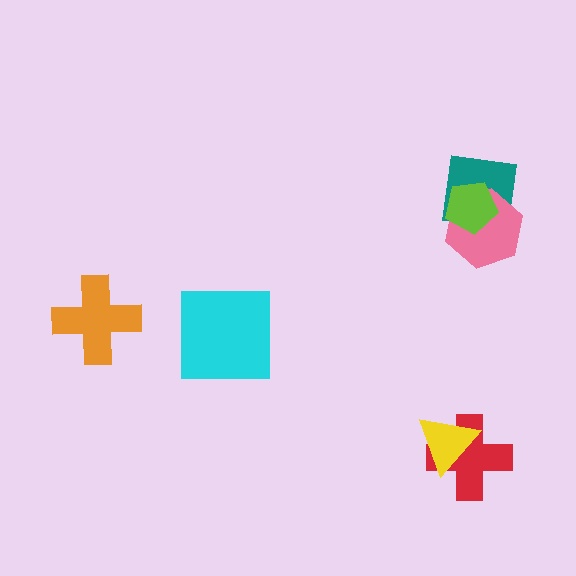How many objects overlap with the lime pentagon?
2 objects overlap with the lime pentagon.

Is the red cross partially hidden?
Yes, it is partially covered by another shape.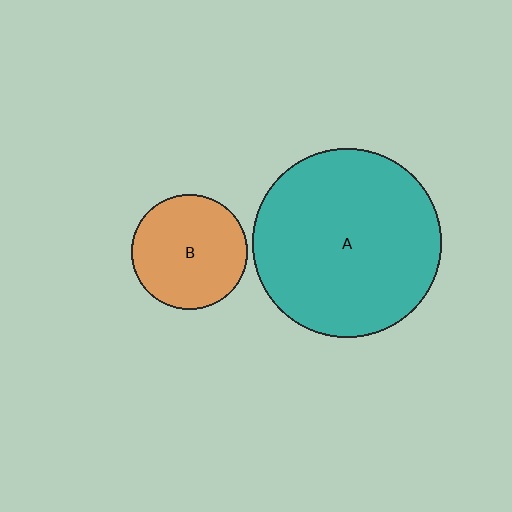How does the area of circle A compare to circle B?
Approximately 2.7 times.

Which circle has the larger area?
Circle A (teal).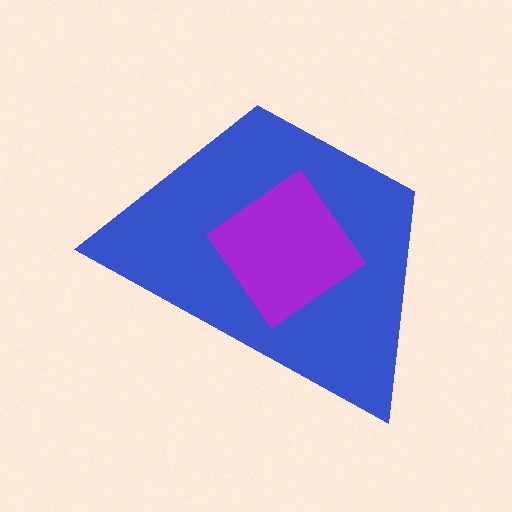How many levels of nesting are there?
2.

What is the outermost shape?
The blue trapezoid.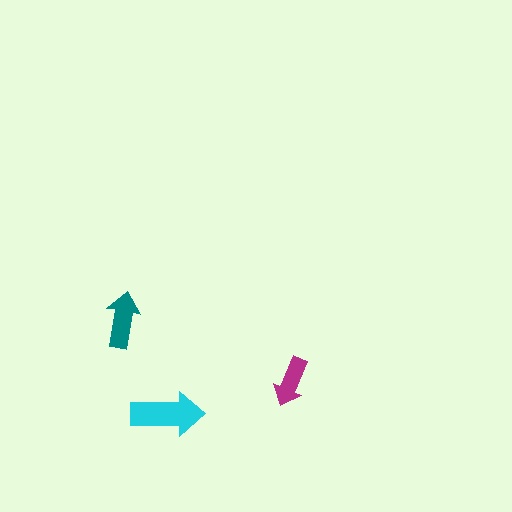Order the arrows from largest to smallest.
the cyan one, the teal one, the magenta one.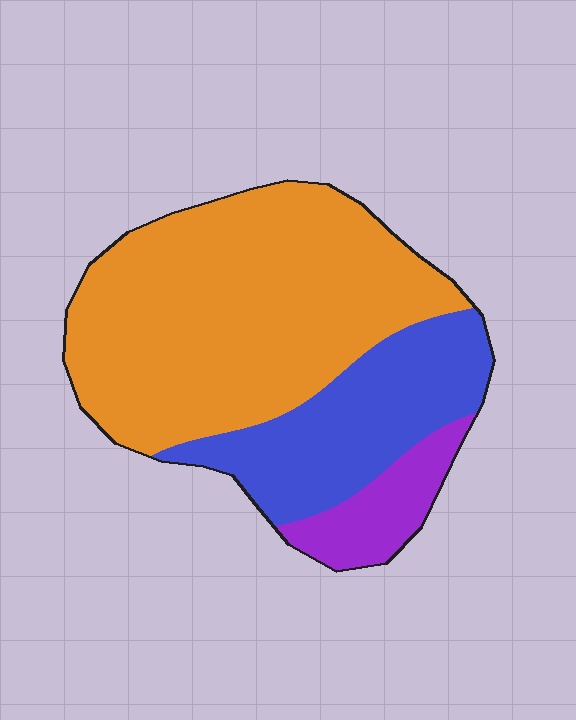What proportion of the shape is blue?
Blue covers about 25% of the shape.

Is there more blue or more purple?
Blue.